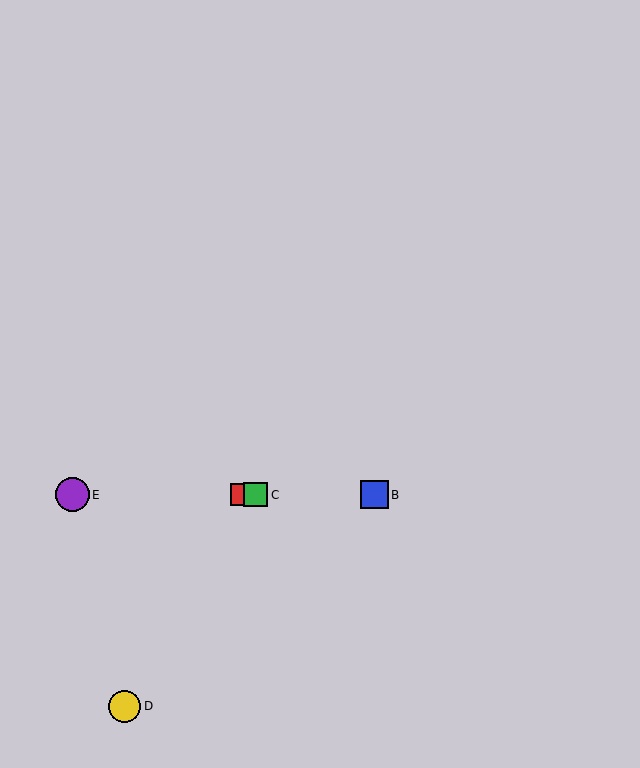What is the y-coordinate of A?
Object A is at y≈495.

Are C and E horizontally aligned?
Yes, both are at y≈495.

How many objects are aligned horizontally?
4 objects (A, B, C, E) are aligned horizontally.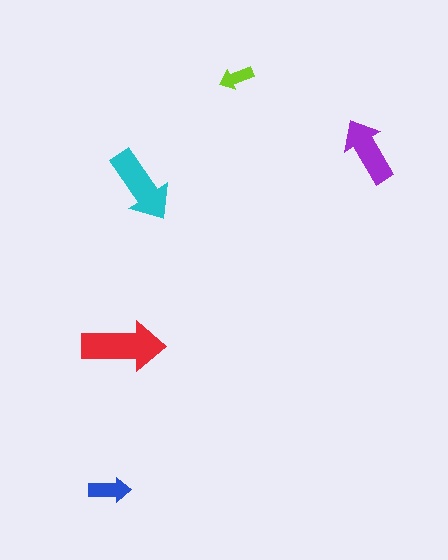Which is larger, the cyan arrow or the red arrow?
The red one.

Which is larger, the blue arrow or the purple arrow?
The purple one.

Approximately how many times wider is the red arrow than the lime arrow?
About 2.5 times wider.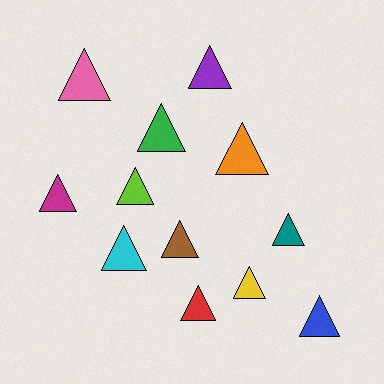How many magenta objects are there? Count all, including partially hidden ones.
There is 1 magenta object.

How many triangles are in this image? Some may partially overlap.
There are 12 triangles.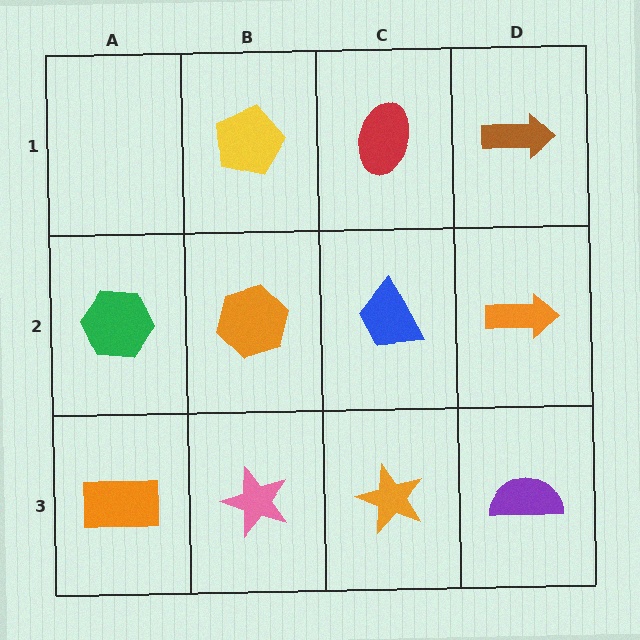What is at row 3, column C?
An orange star.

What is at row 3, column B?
A pink star.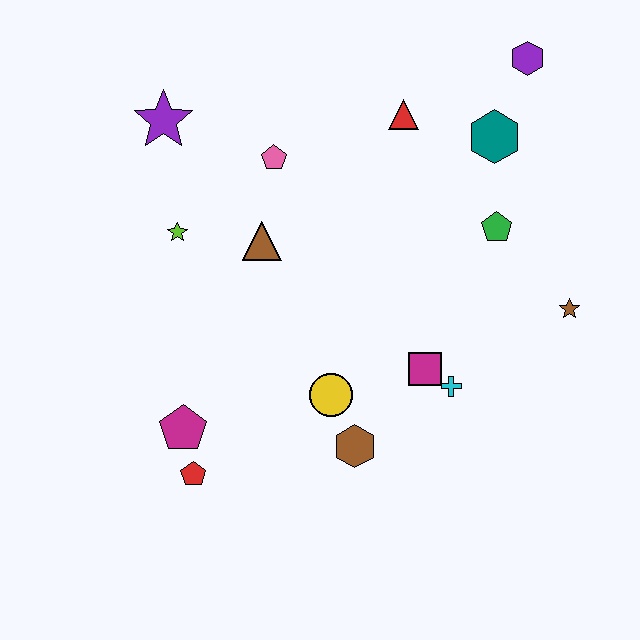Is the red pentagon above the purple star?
No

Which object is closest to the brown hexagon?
The yellow circle is closest to the brown hexagon.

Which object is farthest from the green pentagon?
The red pentagon is farthest from the green pentagon.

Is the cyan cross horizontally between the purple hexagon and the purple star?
Yes